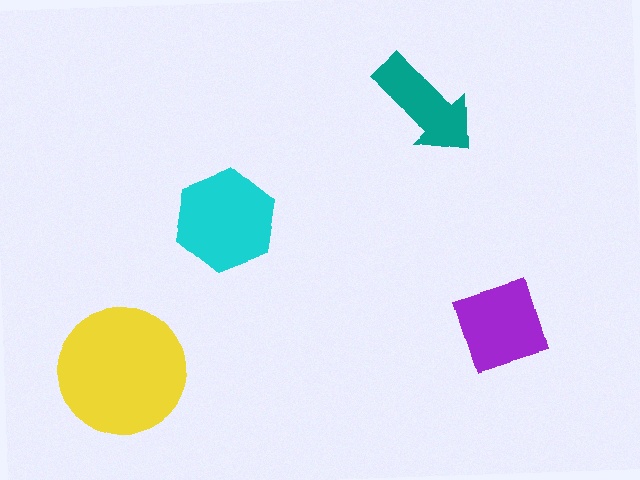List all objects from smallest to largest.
The teal arrow, the purple diamond, the cyan hexagon, the yellow circle.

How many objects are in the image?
There are 4 objects in the image.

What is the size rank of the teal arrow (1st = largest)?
4th.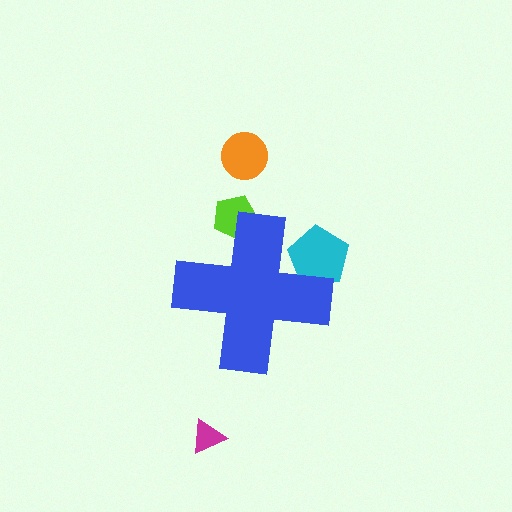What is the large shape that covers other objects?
A blue cross.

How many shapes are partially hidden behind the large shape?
2 shapes are partially hidden.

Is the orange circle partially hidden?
No, the orange circle is fully visible.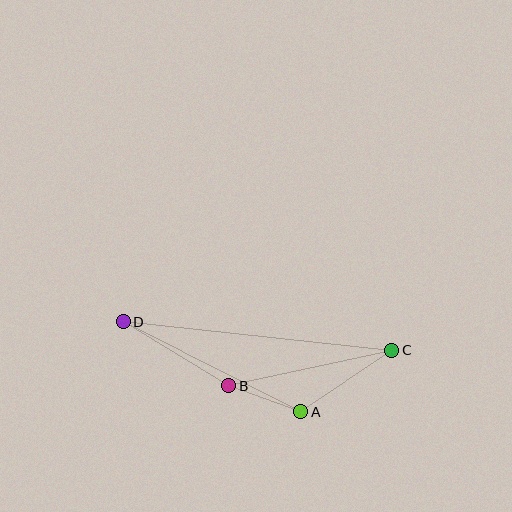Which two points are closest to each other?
Points A and B are closest to each other.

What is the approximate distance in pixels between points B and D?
The distance between B and D is approximately 123 pixels.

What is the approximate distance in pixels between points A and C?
The distance between A and C is approximately 109 pixels.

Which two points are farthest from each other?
Points C and D are farthest from each other.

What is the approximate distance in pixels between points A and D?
The distance between A and D is approximately 199 pixels.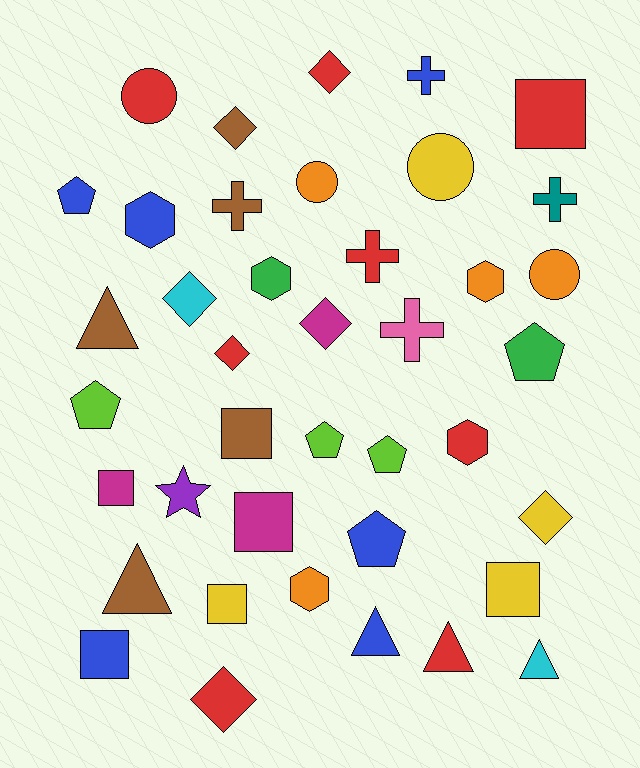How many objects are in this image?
There are 40 objects.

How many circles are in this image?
There are 4 circles.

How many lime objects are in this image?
There are 3 lime objects.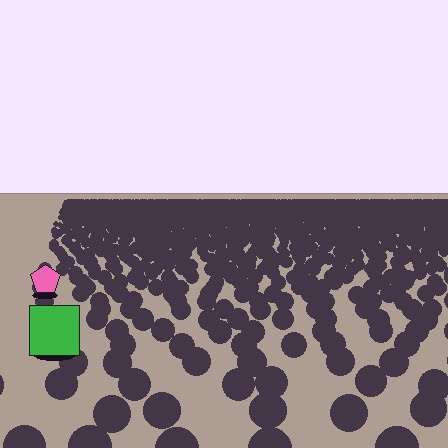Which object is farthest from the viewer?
The pink pentagon is farthest from the viewer. It appears smaller and the ground texture around it is denser.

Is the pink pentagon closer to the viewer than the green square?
No. The green square is closer — you can tell from the texture gradient: the ground texture is coarser near it.